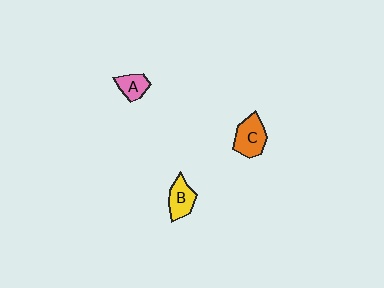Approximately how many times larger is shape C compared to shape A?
Approximately 1.6 times.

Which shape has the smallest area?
Shape A (pink).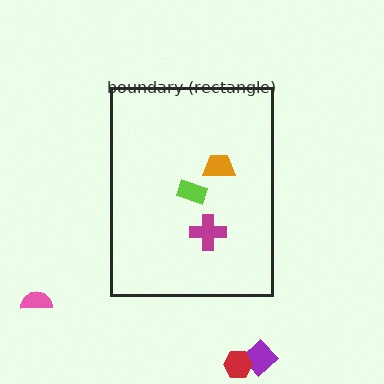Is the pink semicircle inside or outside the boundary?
Outside.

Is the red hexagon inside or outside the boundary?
Outside.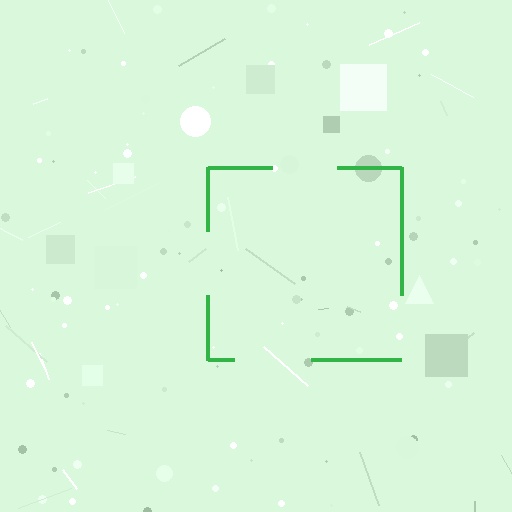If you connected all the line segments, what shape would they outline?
They would outline a square.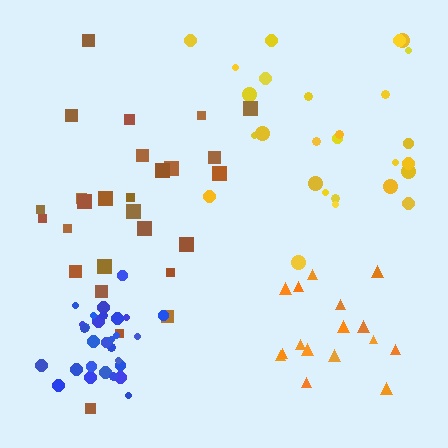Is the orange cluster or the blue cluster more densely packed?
Blue.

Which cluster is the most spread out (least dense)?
Yellow.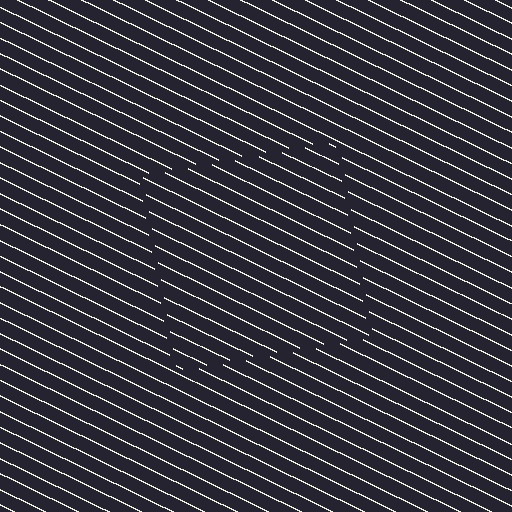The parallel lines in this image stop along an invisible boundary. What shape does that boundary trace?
An illusory square. The interior of the shape contains the same grating, shifted by half a period — the contour is defined by the phase discontinuity where line-ends from the inner and outer gratings abut.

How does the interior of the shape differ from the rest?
The interior of the shape contains the same grating, shifted by half a period — the contour is defined by the phase discontinuity where line-ends from the inner and outer gratings abut.